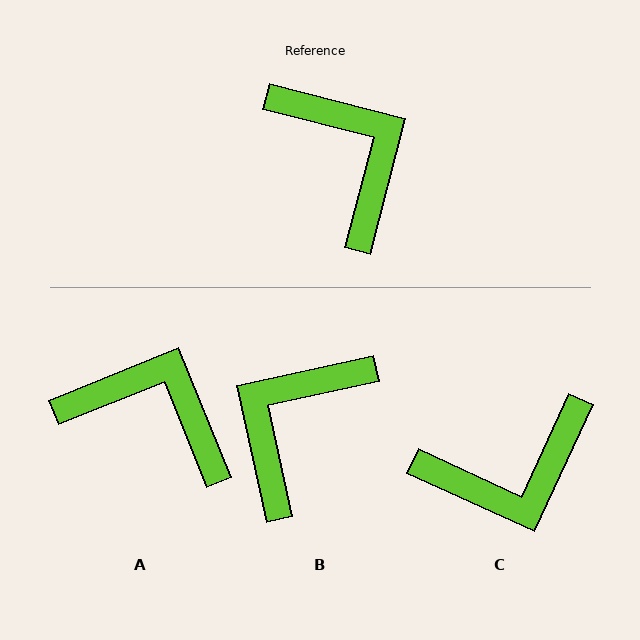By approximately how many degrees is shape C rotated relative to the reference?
Approximately 100 degrees clockwise.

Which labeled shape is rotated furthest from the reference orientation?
B, about 117 degrees away.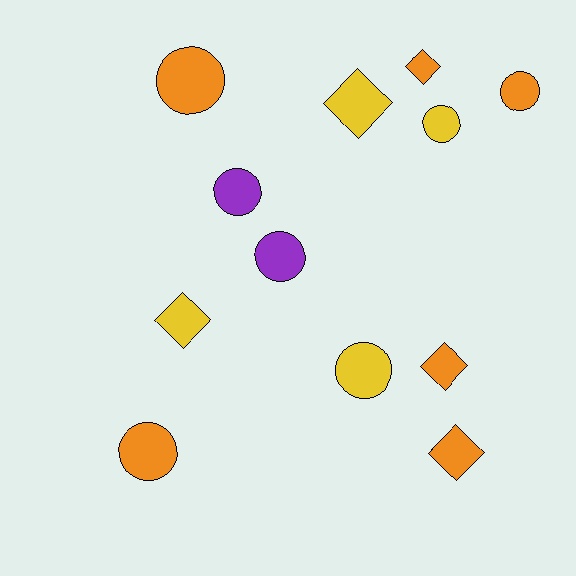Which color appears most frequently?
Orange, with 6 objects.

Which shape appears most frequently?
Circle, with 7 objects.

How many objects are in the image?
There are 12 objects.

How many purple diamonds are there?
There are no purple diamonds.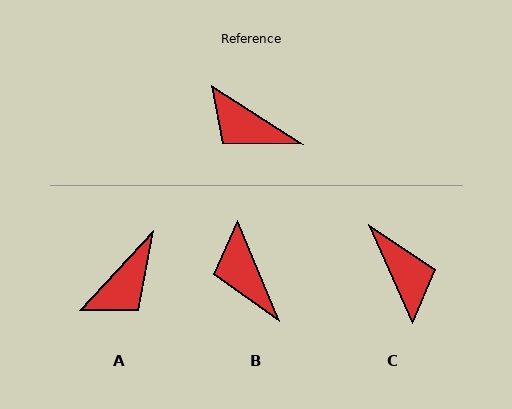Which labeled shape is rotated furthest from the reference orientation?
C, about 147 degrees away.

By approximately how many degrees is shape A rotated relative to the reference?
Approximately 80 degrees counter-clockwise.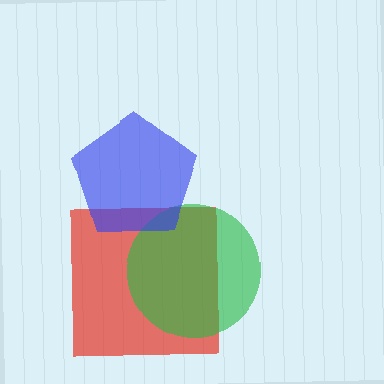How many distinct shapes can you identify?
There are 3 distinct shapes: a red square, a green circle, a blue pentagon.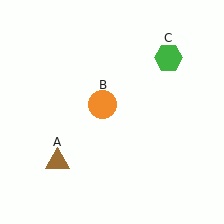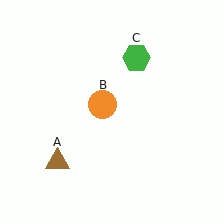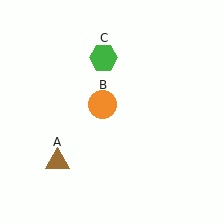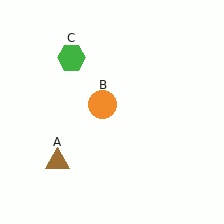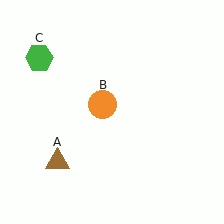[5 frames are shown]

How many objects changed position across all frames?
1 object changed position: green hexagon (object C).